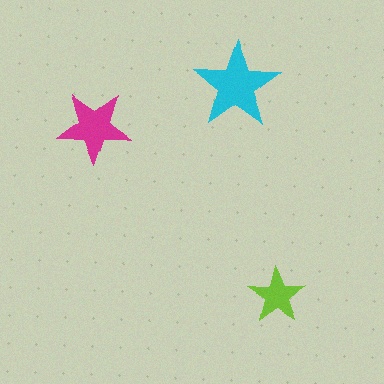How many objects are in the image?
There are 3 objects in the image.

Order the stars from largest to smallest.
the cyan one, the magenta one, the lime one.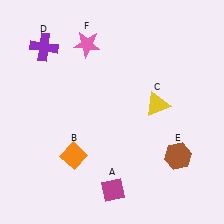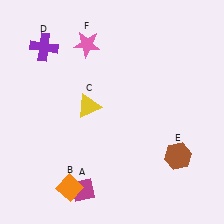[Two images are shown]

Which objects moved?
The objects that moved are: the magenta diamond (A), the orange diamond (B), the yellow triangle (C).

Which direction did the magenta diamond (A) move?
The magenta diamond (A) moved left.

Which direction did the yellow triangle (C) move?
The yellow triangle (C) moved left.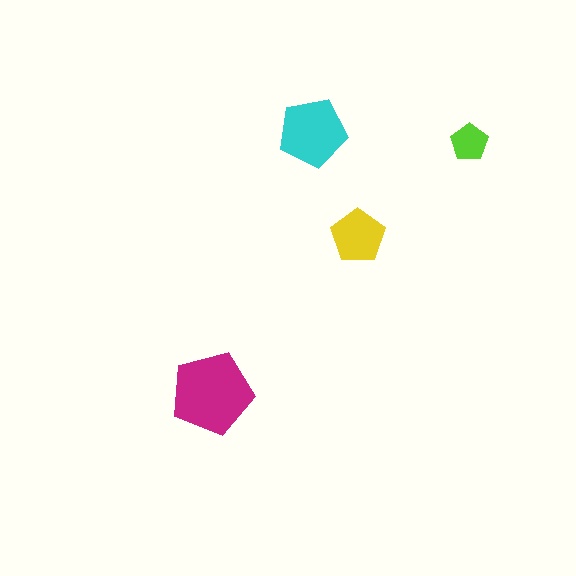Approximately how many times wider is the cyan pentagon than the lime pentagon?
About 2 times wider.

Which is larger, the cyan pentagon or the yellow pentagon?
The cyan one.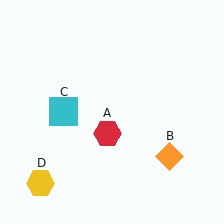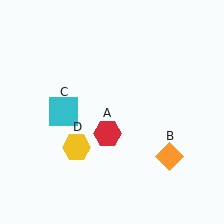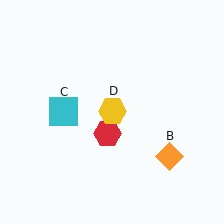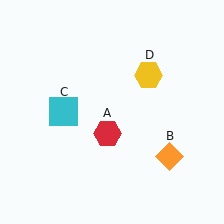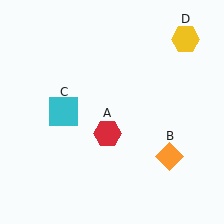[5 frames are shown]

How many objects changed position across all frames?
1 object changed position: yellow hexagon (object D).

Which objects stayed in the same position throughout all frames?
Red hexagon (object A) and orange diamond (object B) and cyan square (object C) remained stationary.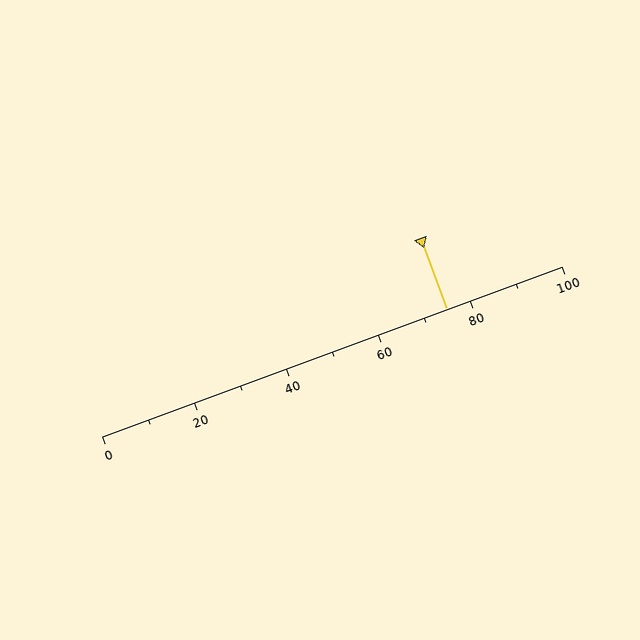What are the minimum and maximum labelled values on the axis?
The axis runs from 0 to 100.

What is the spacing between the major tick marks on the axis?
The major ticks are spaced 20 apart.